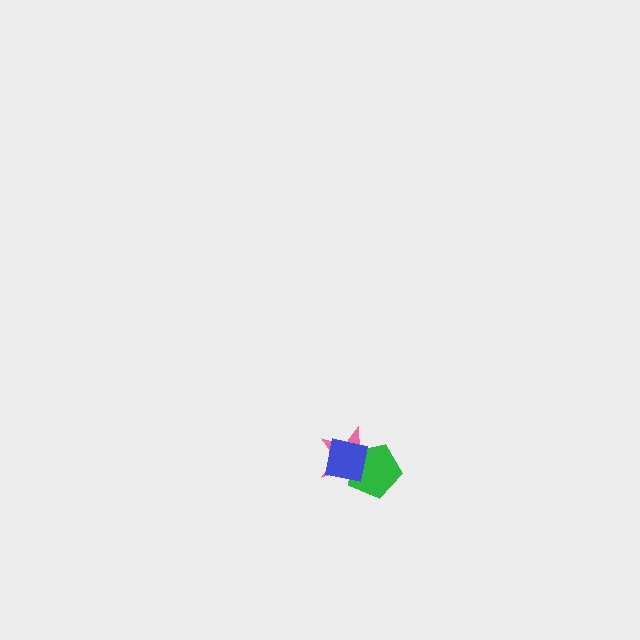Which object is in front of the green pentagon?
The blue square is in front of the green pentagon.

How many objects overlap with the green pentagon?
2 objects overlap with the green pentagon.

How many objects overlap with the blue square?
2 objects overlap with the blue square.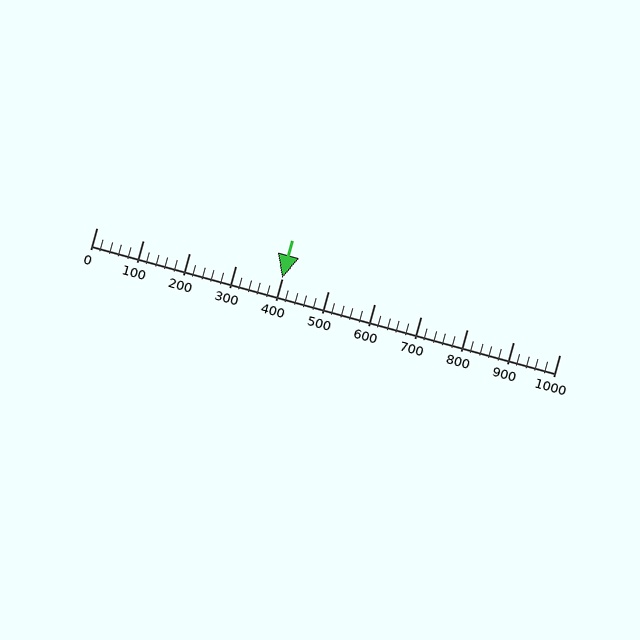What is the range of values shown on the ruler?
The ruler shows values from 0 to 1000.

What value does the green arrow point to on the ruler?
The green arrow points to approximately 400.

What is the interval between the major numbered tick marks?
The major tick marks are spaced 100 units apart.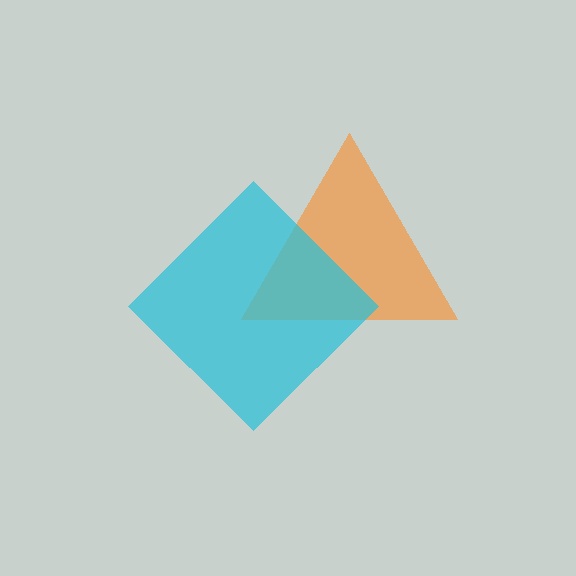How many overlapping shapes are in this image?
There are 2 overlapping shapes in the image.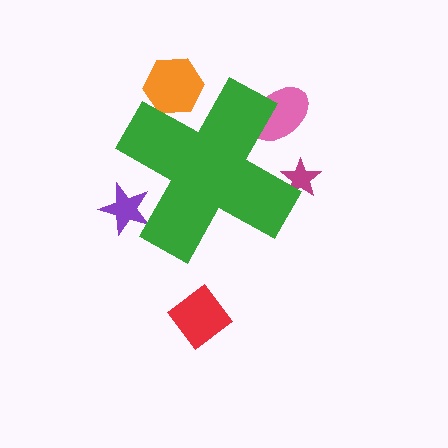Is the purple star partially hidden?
Yes, the purple star is partially hidden behind the green cross.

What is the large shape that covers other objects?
A green cross.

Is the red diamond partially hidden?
No, the red diamond is fully visible.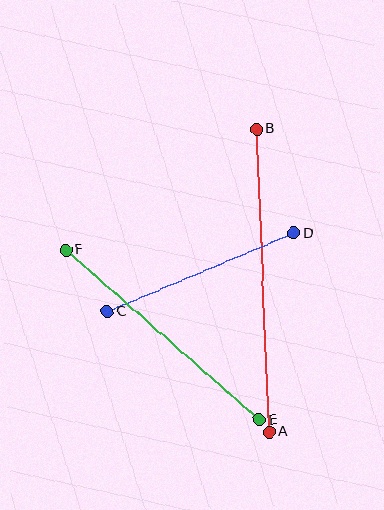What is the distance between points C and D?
The distance is approximately 203 pixels.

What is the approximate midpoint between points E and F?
The midpoint is at approximately (163, 335) pixels.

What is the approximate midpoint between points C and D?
The midpoint is at approximately (201, 272) pixels.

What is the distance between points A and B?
The distance is approximately 303 pixels.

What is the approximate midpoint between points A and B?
The midpoint is at approximately (263, 280) pixels.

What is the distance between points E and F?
The distance is approximately 258 pixels.